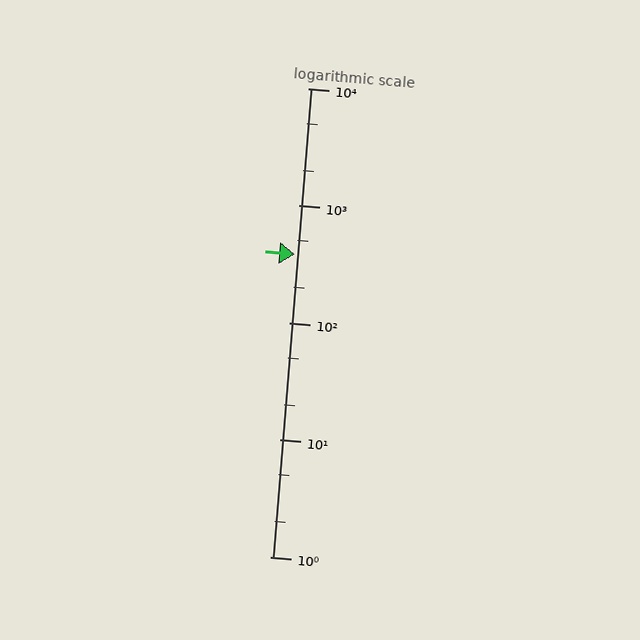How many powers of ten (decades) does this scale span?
The scale spans 4 decades, from 1 to 10000.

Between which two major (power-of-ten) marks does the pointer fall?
The pointer is between 100 and 1000.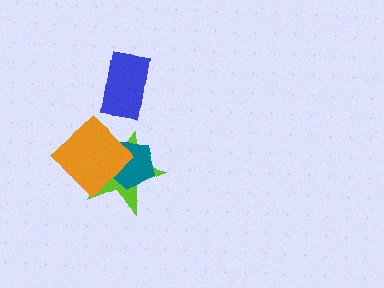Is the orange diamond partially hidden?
No, no other shape covers it.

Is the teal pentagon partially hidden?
Yes, it is partially covered by another shape.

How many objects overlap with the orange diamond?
2 objects overlap with the orange diamond.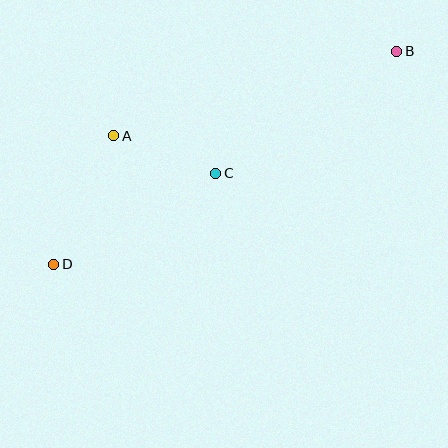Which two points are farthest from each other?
Points B and D are farthest from each other.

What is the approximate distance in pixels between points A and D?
The distance between A and D is approximately 142 pixels.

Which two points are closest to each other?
Points A and C are closest to each other.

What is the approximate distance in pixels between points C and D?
The distance between C and D is approximately 186 pixels.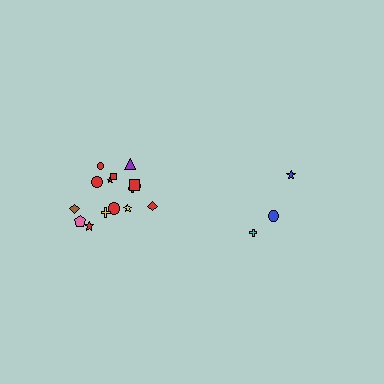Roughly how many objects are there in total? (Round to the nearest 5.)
Roughly 20 objects in total.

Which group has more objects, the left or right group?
The left group.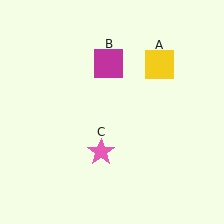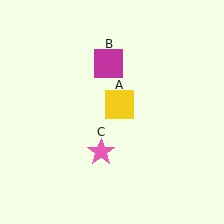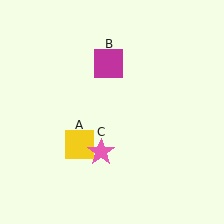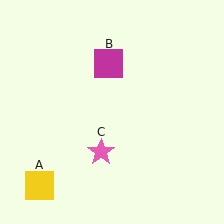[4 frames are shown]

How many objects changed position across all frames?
1 object changed position: yellow square (object A).